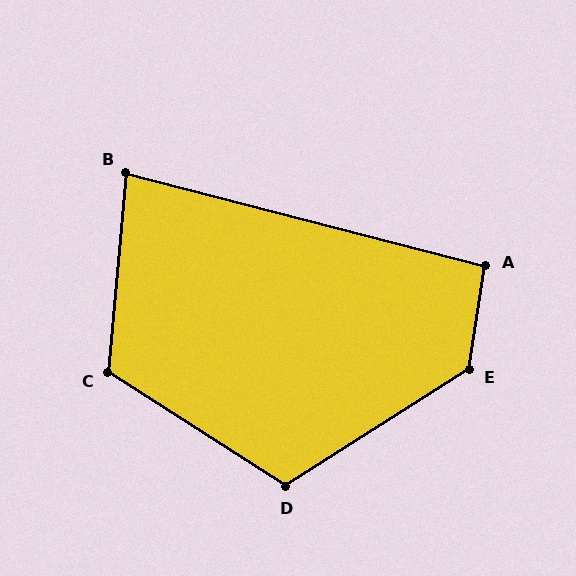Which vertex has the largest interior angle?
E, at approximately 131 degrees.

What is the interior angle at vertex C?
Approximately 118 degrees (obtuse).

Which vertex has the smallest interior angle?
B, at approximately 81 degrees.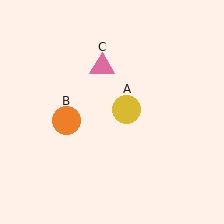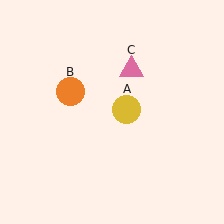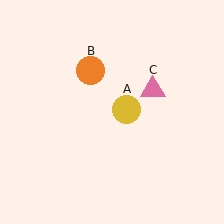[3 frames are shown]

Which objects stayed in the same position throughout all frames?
Yellow circle (object A) remained stationary.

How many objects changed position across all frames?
2 objects changed position: orange circle (object B), pink triangle (object C).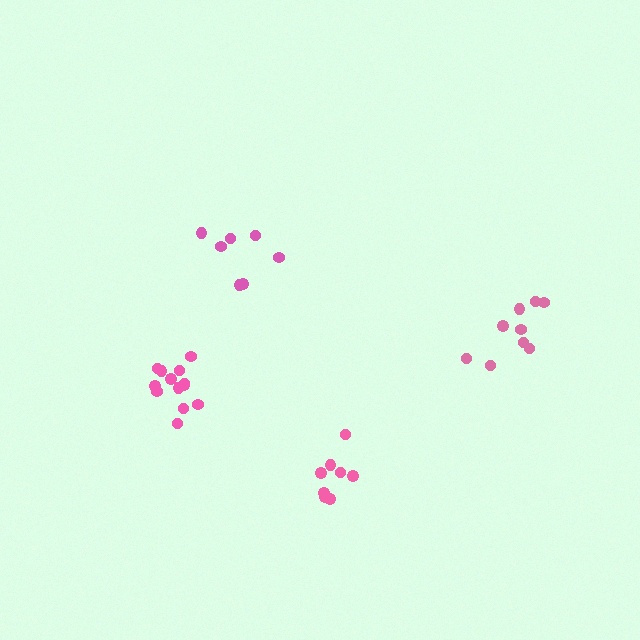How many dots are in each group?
Group 1: 13 dots, Group 2: 8 dots, Group 3: 7 dots, Group 4: 9 dots (37 total).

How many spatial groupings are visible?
There are 4 spatial groupings.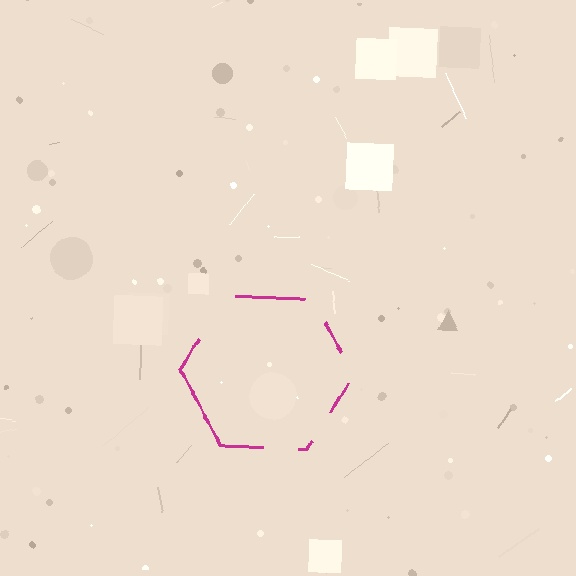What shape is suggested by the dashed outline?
The dashed outline suggests a hexagon.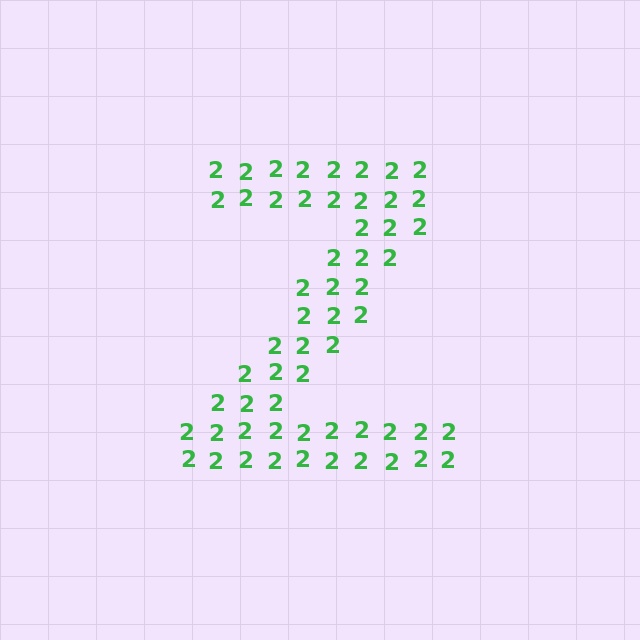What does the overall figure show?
The overall figure shows the letter Z.